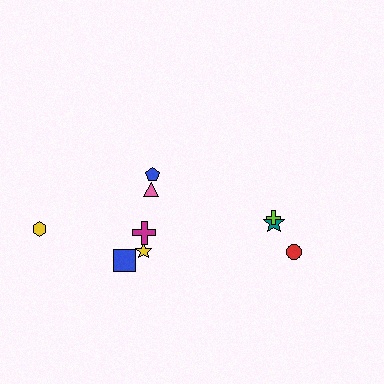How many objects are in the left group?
There are 6 objects.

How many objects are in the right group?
There are 3 objects.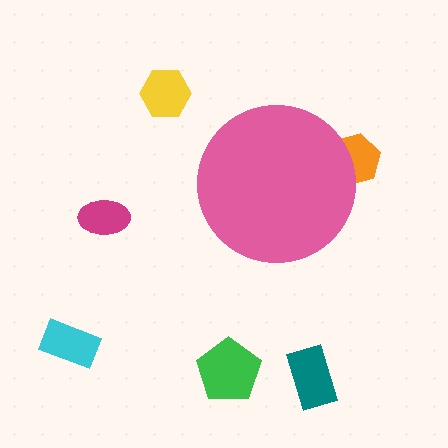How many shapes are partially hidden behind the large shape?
1 shape is partially hidden.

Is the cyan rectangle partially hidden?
No, the cyan rectangle is fully visible.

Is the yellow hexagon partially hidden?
No, the yellow hexagon is fully visible.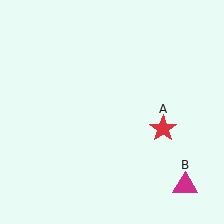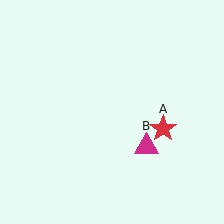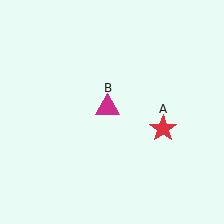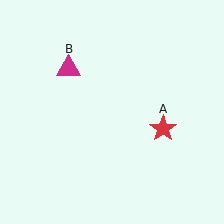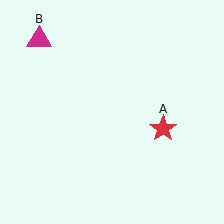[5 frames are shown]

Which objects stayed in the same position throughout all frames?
Red star (object A) remained stationary.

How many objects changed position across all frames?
1 object changed position: magenta triangle (object B).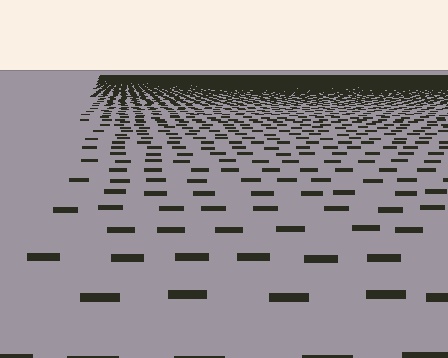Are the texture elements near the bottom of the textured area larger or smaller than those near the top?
Larger. Near the bottom, elements are closer to the viewer and appear at a bigger on-screen size.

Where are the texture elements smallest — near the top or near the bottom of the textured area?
Near the top.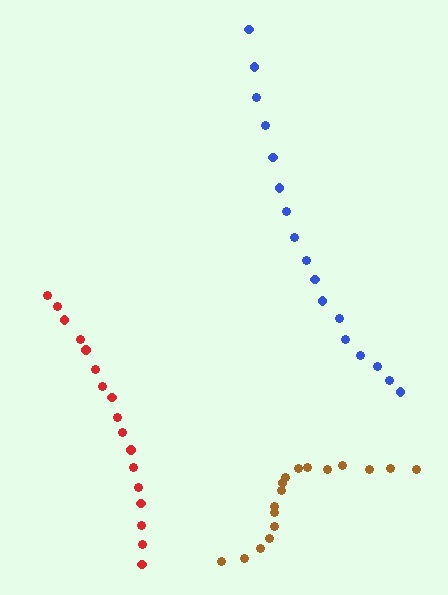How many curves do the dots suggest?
There are 3 distinct paths.